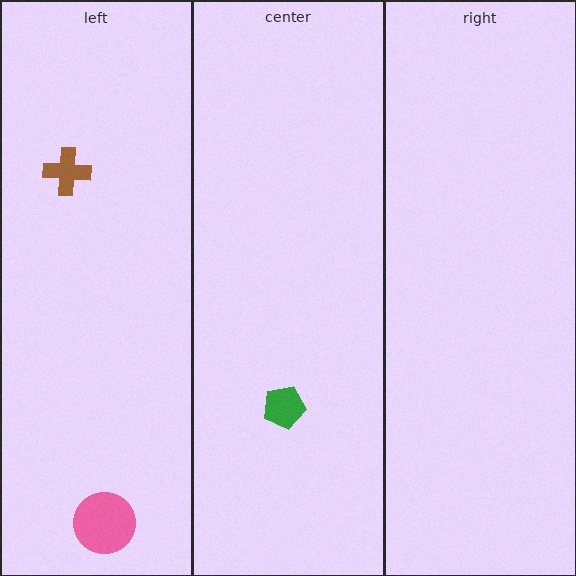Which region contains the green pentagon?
The center region.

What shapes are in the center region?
The green pentagon.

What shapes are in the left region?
The brown cross, the pink circle.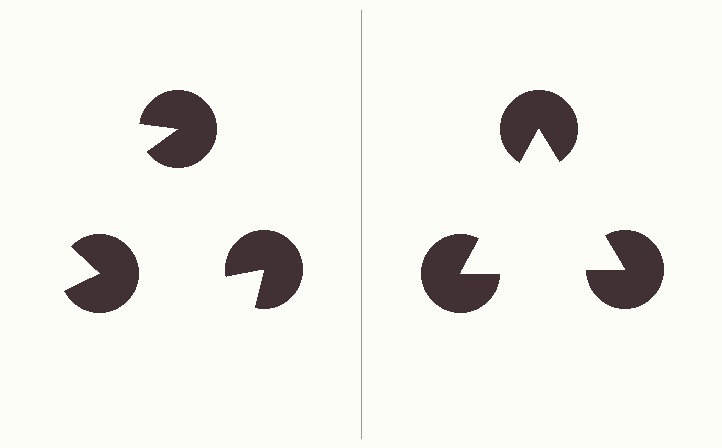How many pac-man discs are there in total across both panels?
6 — 3 on each side.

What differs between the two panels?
The pac-man discs are positioned identically on both sides; only the wedge orientations differ. On the right they align to a triangle; on the left they are misaligned.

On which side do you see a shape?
An illusory triangle appears on the right side. On the left side the wedge cuts are rotated, so no coherent shape forms.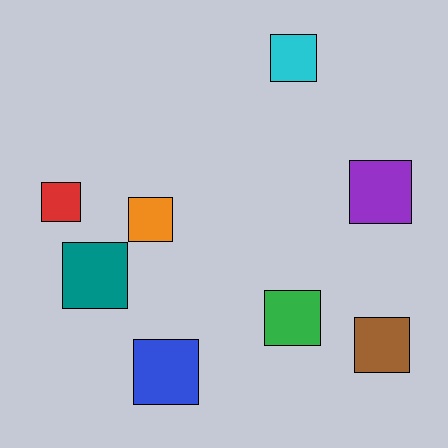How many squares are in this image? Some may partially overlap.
There are 8 squares.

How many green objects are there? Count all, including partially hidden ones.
There is 1 green object.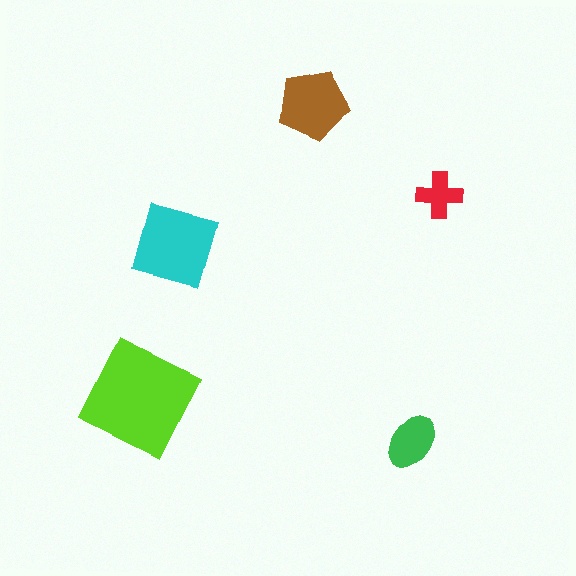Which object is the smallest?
The red cross.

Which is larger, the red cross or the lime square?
The lime square.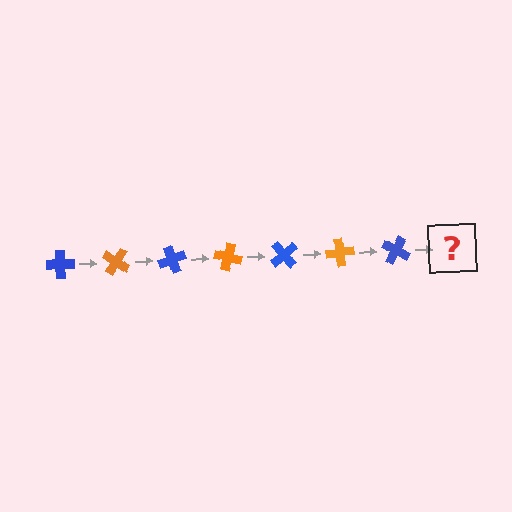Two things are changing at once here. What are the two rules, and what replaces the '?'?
The two rules are that it rotates 35 degrees each step and the color cycles through blue and orange. The '?' should be an orange cross, rotated 245 degrees from the start.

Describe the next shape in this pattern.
It should be an orange cross, rotated 245 degrees from the start.